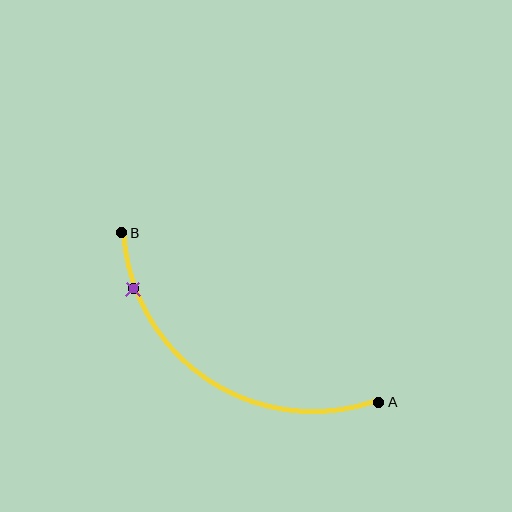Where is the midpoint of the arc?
The arc midpoint is the point on the curve farthest from the straight line joining A and B. It sits below that line.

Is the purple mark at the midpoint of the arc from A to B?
No. The purple mark lies on the arc but is closer to endpoint B. The arc midpoint would be at the point on the curve equidistant along the arc from both A and B.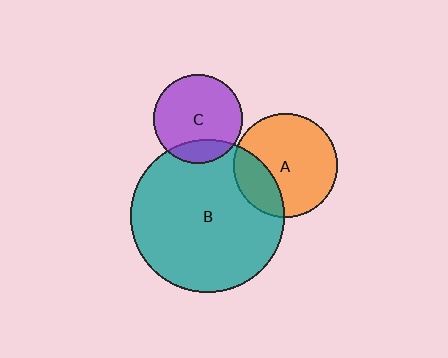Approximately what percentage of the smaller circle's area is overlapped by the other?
Approximately 25%.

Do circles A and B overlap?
Yes.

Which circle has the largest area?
Circle B (teal).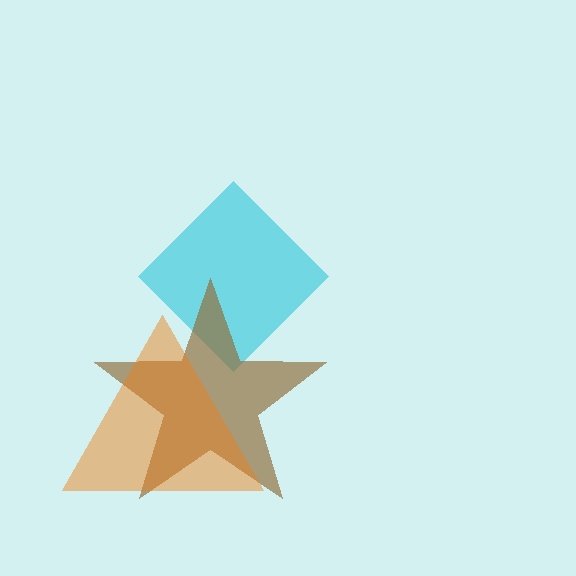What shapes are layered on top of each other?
The layered shapes are: a cyan diamond, a brown star, an orange triangle.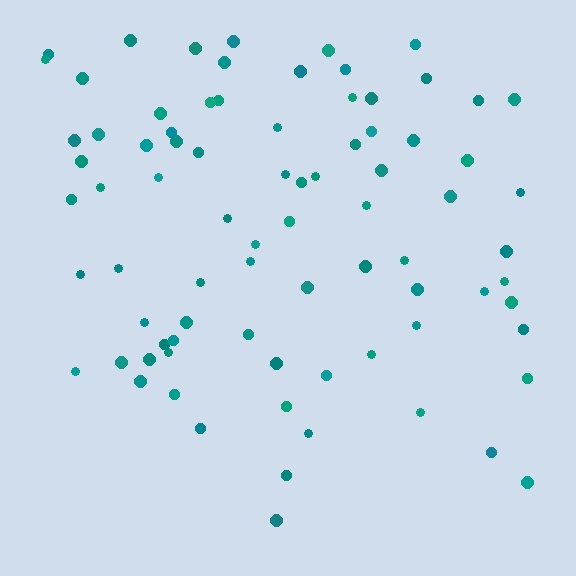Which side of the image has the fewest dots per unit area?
The bottom.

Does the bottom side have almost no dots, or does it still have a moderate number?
Still a moderate number, just noticeably fewer than the top.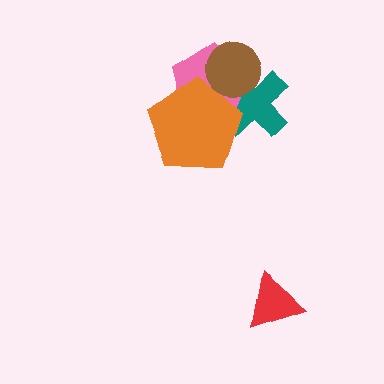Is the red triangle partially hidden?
No, no other shape covers it.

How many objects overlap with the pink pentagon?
3 objects overlap with the pink pentagon.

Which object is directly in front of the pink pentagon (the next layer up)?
The orange pentagon is directly in front of the pink pentagon.